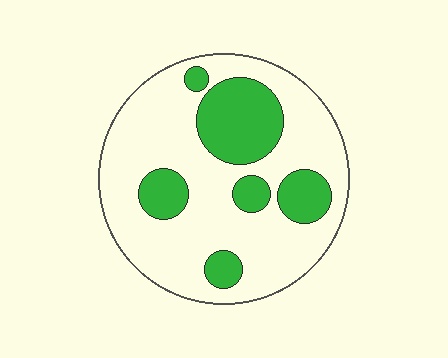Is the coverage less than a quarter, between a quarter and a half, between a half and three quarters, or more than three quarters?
Between a quarter and a half.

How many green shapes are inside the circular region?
6.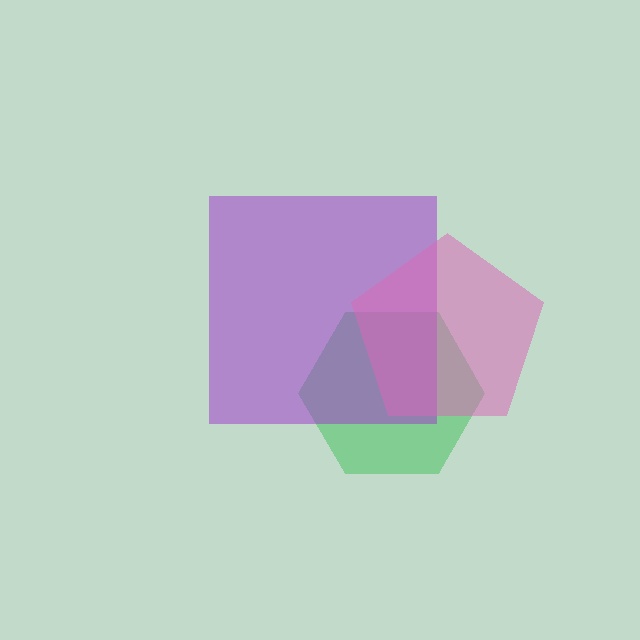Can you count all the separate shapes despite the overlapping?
Yes, there are 3 separate shapes.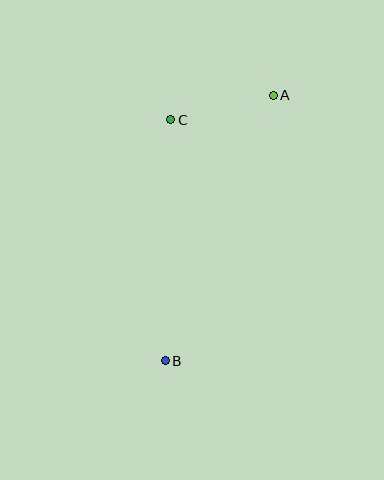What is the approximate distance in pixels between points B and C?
The distance between B and C is approximately 241 pixels.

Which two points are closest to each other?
Points A and C are closest to each other.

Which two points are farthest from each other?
Points A and B are farthest from each other.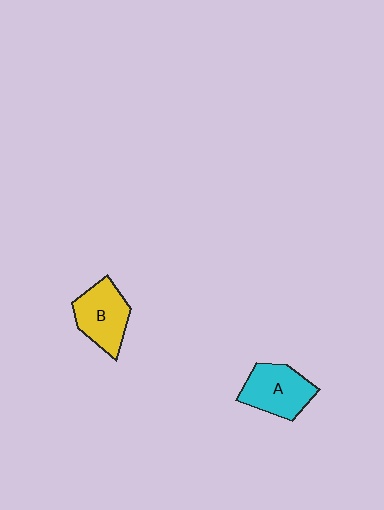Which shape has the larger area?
Shape A (cyan).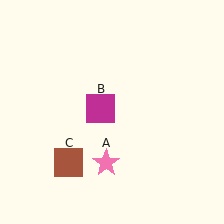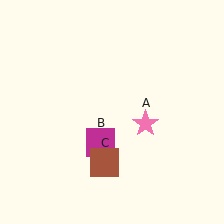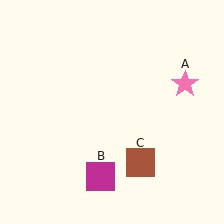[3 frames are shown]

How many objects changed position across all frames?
3 objects changed position: pink star (object A), magenta square (object B), brown square (object C).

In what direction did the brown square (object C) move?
The brown square (object C) moved right.